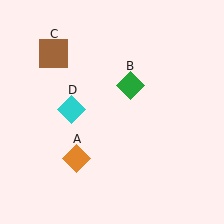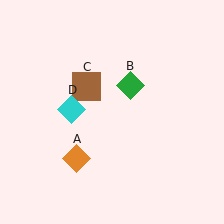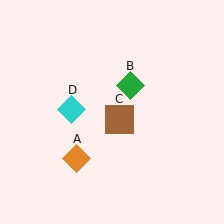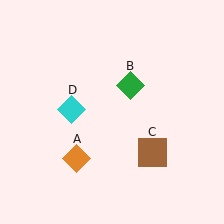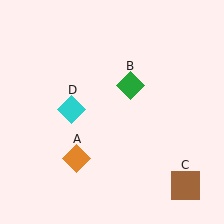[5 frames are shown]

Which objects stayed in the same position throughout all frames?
Orange diamond (object A) and green diamond (object B) and cyan diamond (object D) remained stationary.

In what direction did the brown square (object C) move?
The brown square (object C) moved down and to the right.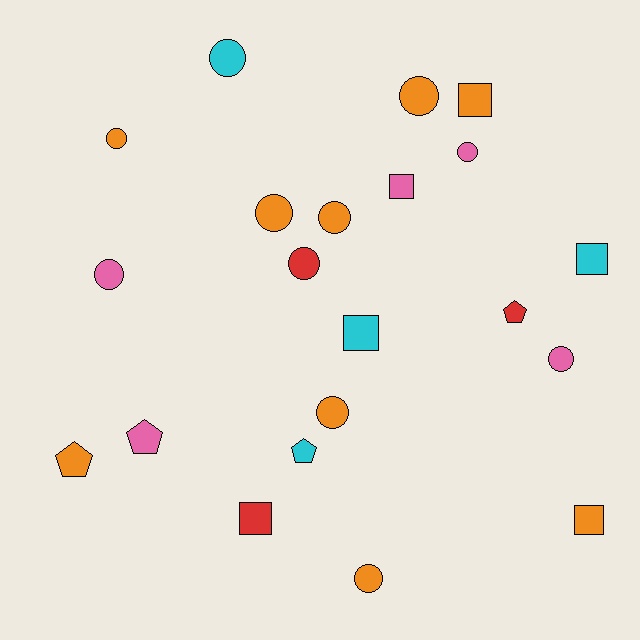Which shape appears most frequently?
Circle, with 11 objects.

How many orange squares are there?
There are 2 orange squares.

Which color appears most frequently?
Orange, with 9 objects.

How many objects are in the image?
There are 21 objects.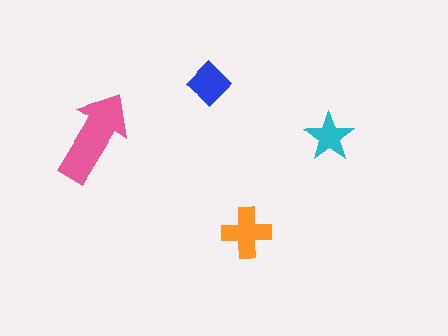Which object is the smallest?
The cyan star.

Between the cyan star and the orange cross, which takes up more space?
The orange cross.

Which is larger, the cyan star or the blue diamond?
The blue diamond.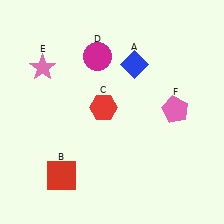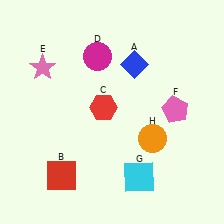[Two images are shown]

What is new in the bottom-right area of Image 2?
An orange circle (H) was added in the bottom-right area of Image 2.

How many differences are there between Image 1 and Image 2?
There are 2 differences between the two images.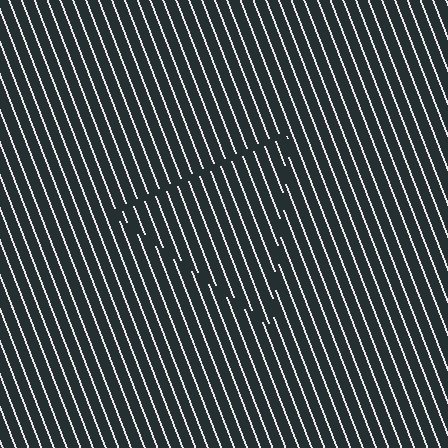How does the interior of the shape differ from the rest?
The interior of the shape contains the same grating, shifted by half a period — the contour is defined by the phase discontinuity where line-ends from the inner and outer gratings abut.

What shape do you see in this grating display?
An illusory triangle. The interior of the shape contains the same grating, shifted by half a period — the contour is defined by the phase discontinuity where line-ends from the inner and outer gratings abut.